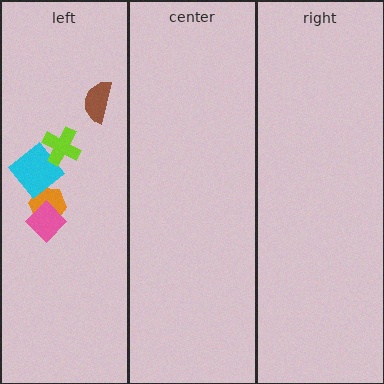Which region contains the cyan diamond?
The left region.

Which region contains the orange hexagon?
The left region.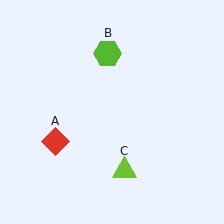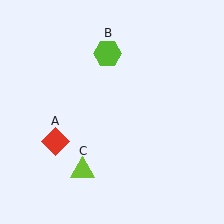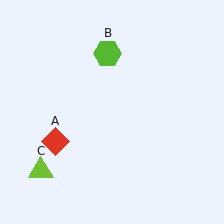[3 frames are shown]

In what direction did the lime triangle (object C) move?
The lime triangle (object C) moved left.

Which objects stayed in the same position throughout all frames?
Red diamond (object A) and lime hexagon (object B) remained stationary.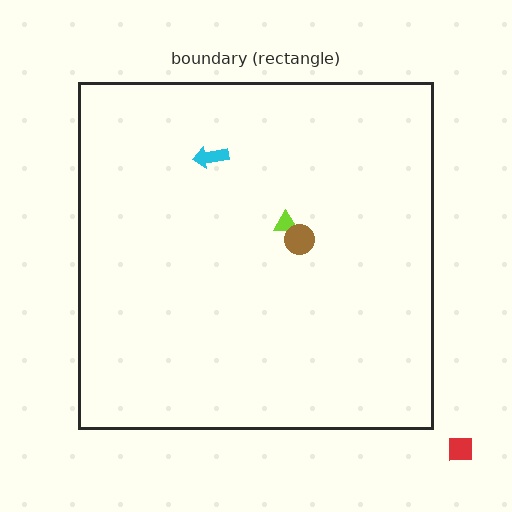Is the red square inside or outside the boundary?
Outside.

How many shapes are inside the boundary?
3 inside, 1 outside.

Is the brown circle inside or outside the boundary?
Inside.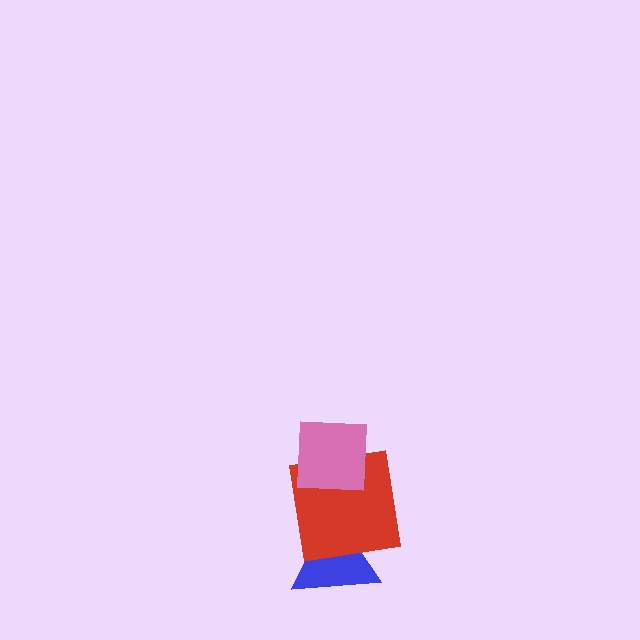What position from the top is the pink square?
The pink square is 1st from the top.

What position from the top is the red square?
The red square is 2nd from the top.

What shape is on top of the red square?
The pink square is on top of the red square.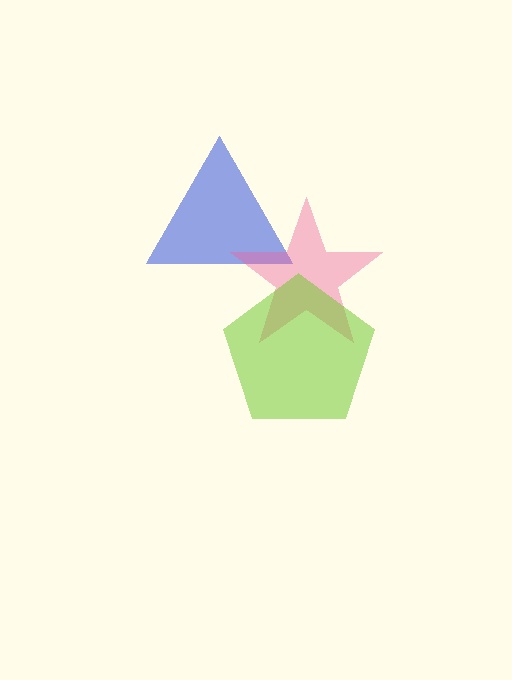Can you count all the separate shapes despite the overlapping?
Yes, there are 3 separate shapes.